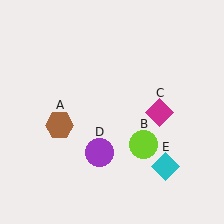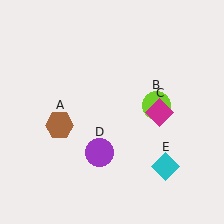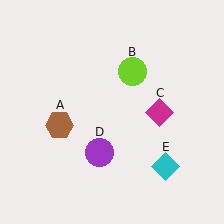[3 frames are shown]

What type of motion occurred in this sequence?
The lime circle (object B) rotated counterclockwise around the center of the scene.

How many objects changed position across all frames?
1 object changed position: lime circle (object B).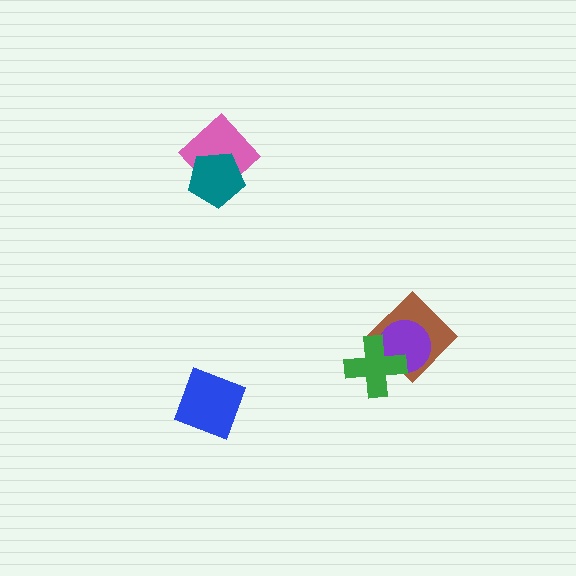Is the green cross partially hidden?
No, no other shape covers it.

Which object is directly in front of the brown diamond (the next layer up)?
The purple circle is directly in front of the brown diamond.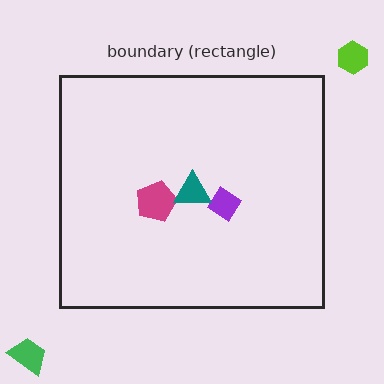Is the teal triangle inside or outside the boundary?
Inside.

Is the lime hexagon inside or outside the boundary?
Outside.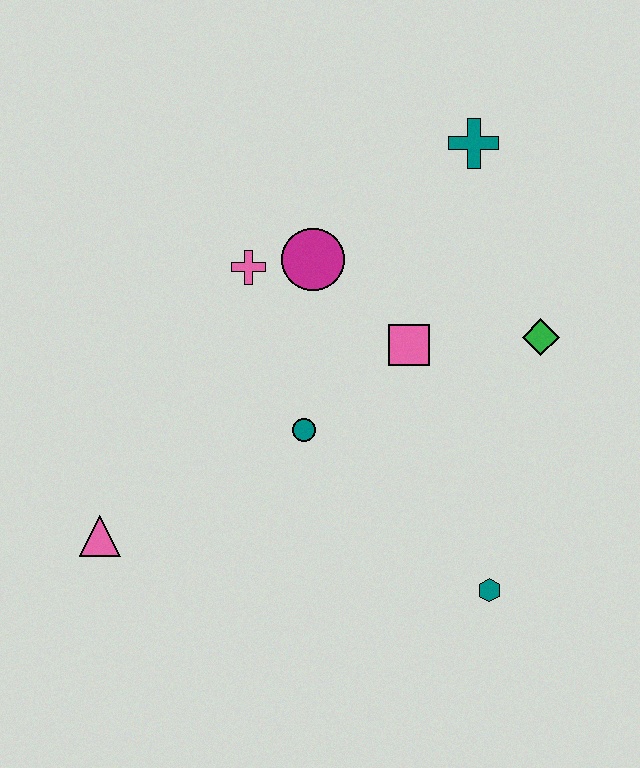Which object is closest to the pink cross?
The magenta circle is closest to the pink cross.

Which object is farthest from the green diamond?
The pink triangle is farthest from the green diamond.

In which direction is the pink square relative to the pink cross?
The pink square is to the right of the pink cross.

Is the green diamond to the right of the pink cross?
Yes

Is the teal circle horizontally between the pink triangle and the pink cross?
No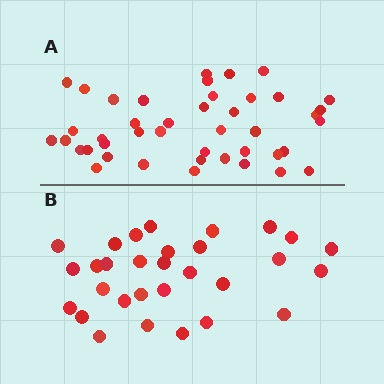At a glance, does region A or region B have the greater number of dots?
Region A (the top region) has more dots.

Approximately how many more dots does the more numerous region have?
Region A has approximately 15 more dots than region B.